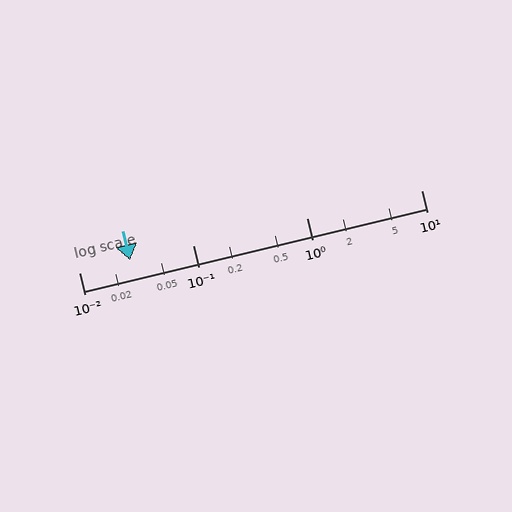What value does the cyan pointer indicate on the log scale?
The pointer indicates approximately 0.028.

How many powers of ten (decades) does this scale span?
The scale spans 3 decades, from 0.01 to 10.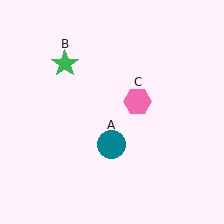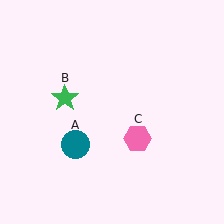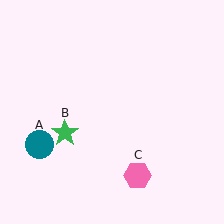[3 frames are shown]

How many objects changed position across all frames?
3 objects changed position: teal circle (object A), green star (object B), pink hexagon (object C).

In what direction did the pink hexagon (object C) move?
The pink hexagon (object C) moved down.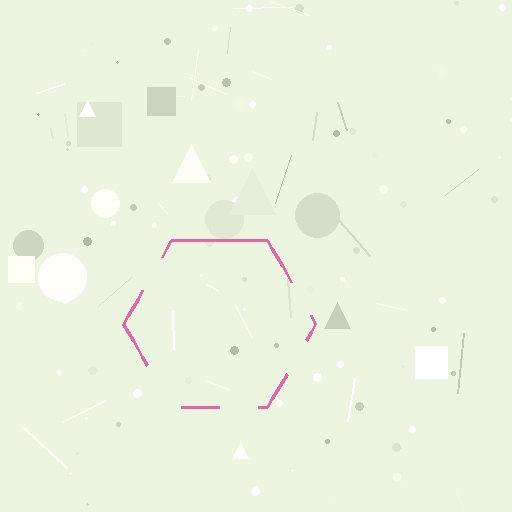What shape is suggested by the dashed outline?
The dashed outline suggests a hexagon.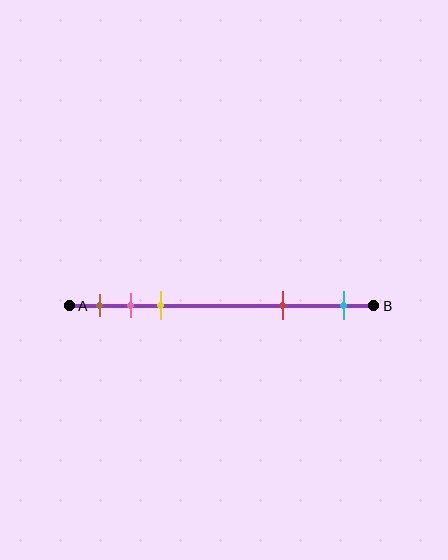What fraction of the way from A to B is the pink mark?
The pink mark is approximately 20% (0.2) of the way from A to B.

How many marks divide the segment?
There are 5 marks dividing the segment.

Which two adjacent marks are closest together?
The pink and yellow marks are the closest adjacent pair.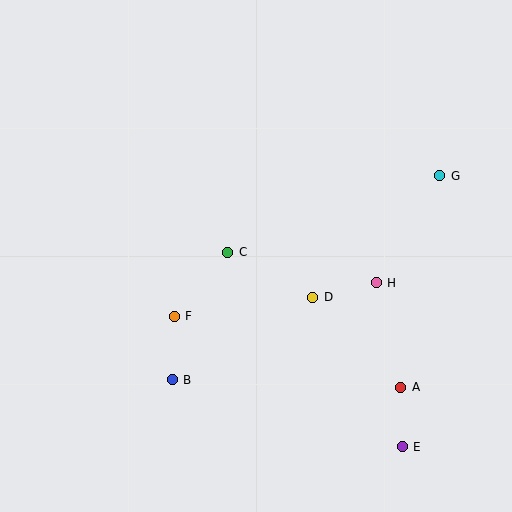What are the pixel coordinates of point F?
Point F is at (174, 316).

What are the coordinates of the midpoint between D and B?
The midpoint between D and B is at (243, 339).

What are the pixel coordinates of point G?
Point G is at (440, 176).